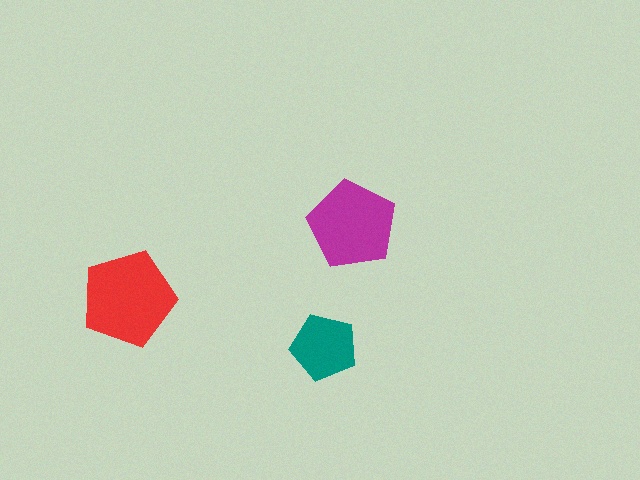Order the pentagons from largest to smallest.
the red one, the magenta one, the teal one.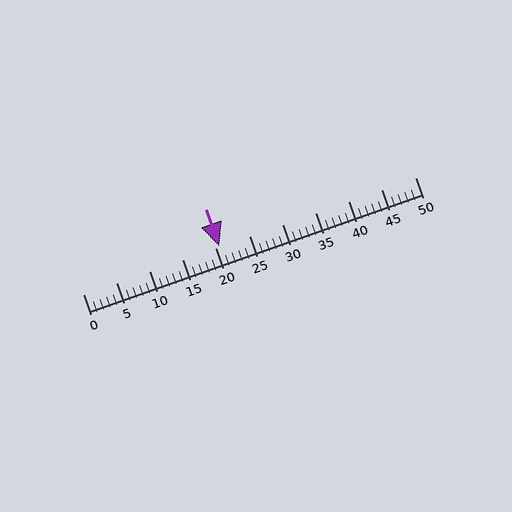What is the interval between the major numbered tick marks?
The major tick marks are spaced 5 units apart.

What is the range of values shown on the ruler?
The ruler shows values from 0 to 50.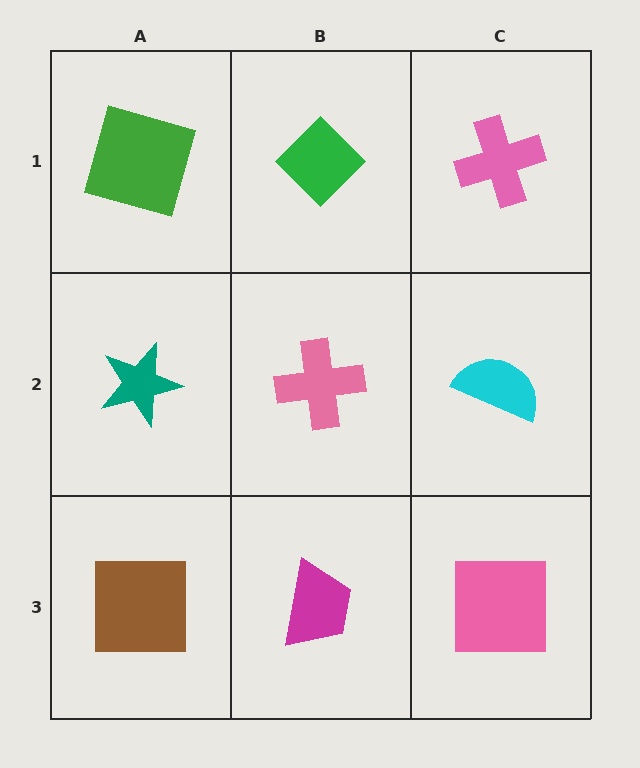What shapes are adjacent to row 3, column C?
A cyan semicircle (row 2, column C), a magenta trapezoid (row 3, column B).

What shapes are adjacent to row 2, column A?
A green square (row 1, column A), a brown square (row 3, column A), a pink cross (row 2, column B).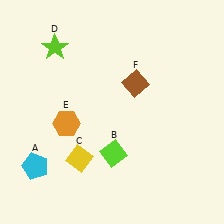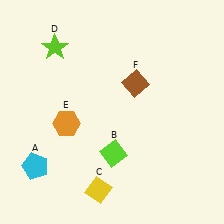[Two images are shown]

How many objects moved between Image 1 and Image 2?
1 object moved between the two images.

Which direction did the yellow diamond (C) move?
The yellow diamond (C) moved down.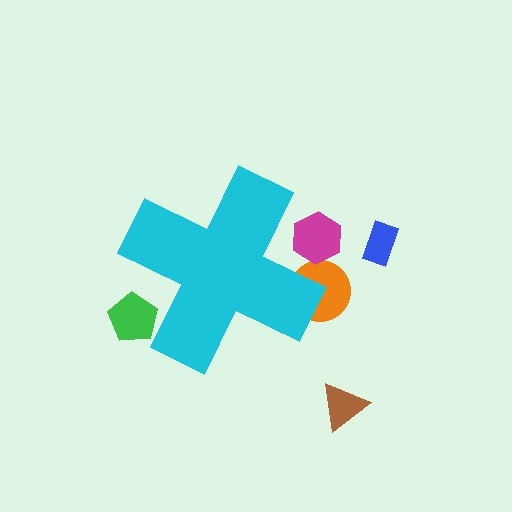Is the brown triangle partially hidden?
No, the brown triangle is fully visible.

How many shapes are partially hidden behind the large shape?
3 shapes are partially hidden.